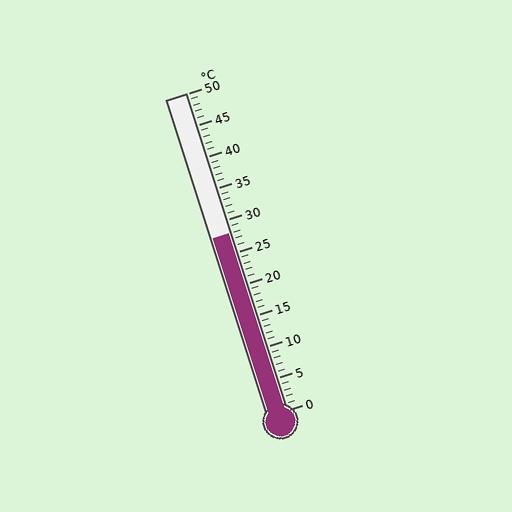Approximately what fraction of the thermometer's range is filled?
The thermometer is filled to approximately 55% of its range.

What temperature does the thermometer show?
The thermometer shows approximately 28°C.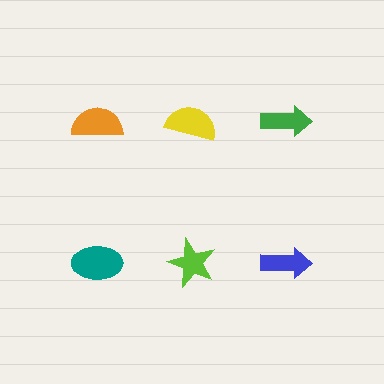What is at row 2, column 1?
A teal ellipse.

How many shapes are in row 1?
3 shapes.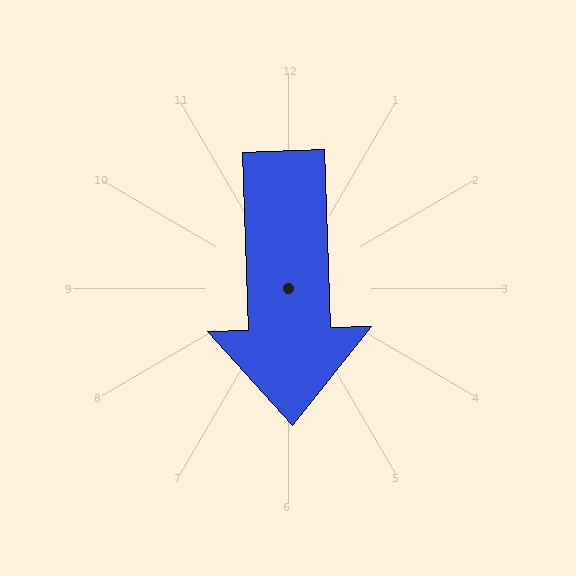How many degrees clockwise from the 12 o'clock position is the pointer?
Approximately 178 degrees.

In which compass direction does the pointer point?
South.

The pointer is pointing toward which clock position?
Roughly 6 o'clock.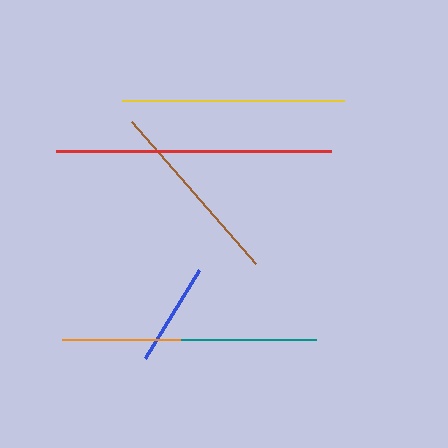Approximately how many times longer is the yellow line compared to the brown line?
The yellow line is approximately 1.2 times the length of the brown line.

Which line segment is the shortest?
The blue line is the shortest at approximately 104 pixels.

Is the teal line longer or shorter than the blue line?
The teal line is longer than the blue line.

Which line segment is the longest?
The red line is the longest at approximately 276 pixels.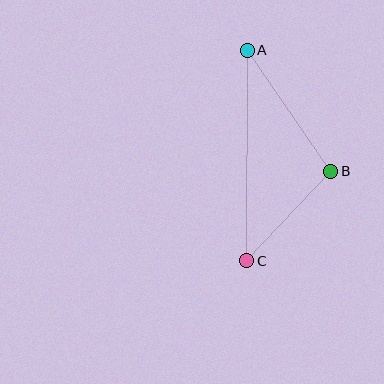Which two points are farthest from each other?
Points A and C are farthest from each other.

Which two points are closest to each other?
Points B and C are closest to each other.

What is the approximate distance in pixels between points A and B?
The distance between A and B is approximately 147 pixels.